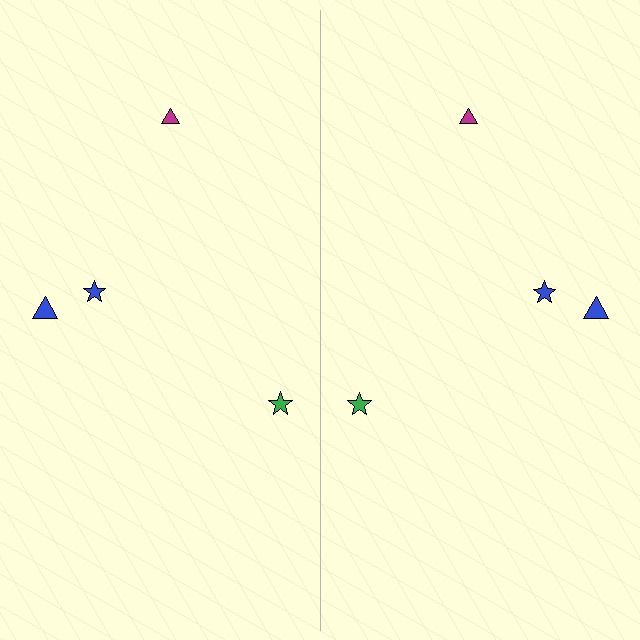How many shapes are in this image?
There are 8 shapes in this image.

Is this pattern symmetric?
Yes, this pattern has bilateral (reflection) symmetry.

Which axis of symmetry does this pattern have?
The pattern has a vertical axis of symmetry running through the center of the image.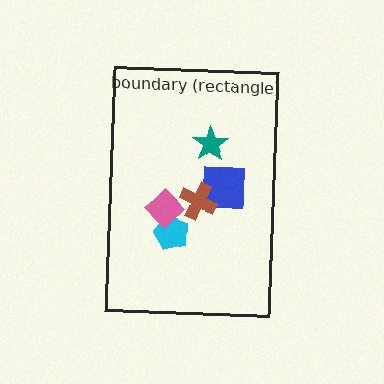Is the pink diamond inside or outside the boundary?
Inside.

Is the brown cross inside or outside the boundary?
Inside.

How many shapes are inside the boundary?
5 inside, 0 outside.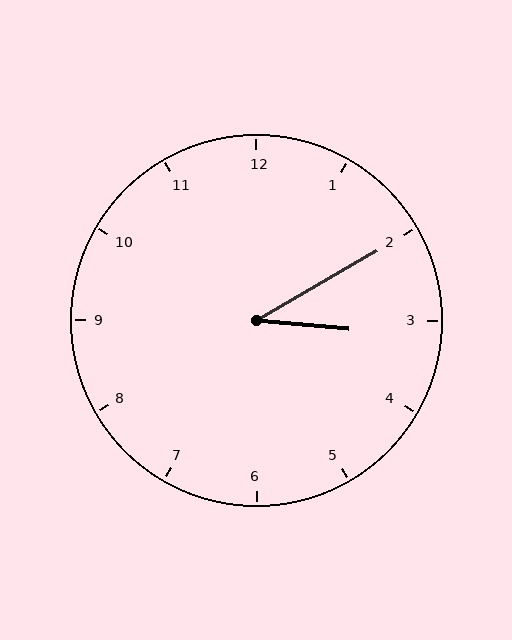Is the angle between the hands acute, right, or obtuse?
It is acute.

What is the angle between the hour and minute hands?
Approximately 35 degrees.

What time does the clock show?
3:10.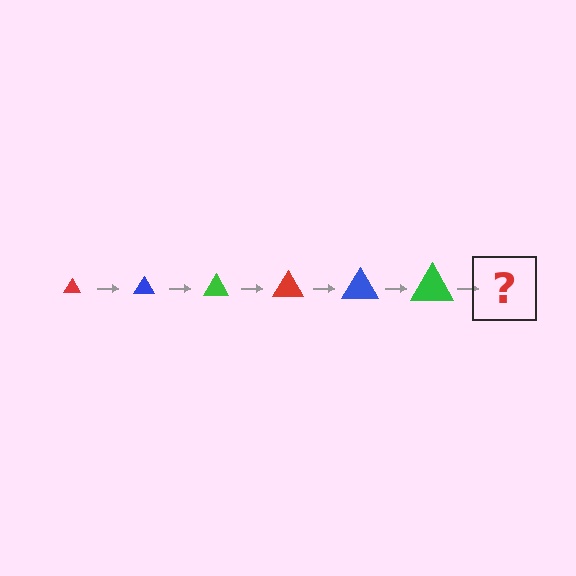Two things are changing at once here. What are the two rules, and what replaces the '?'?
The two rules are that the triangle grows larger each step and the color cycles through red, blue, and green. The '?' should be a red triangle, larger than the previous one.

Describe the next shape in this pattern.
It should be a red triangle, larger than the previous one.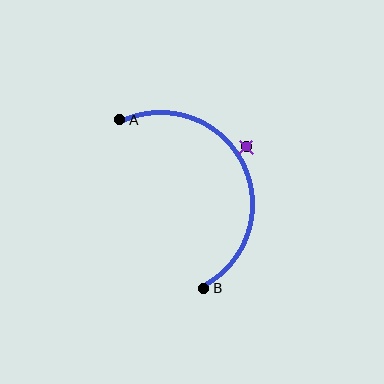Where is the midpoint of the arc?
The arc midpoint is the point on the curve farthest from the straight line joining A and B. It sits to the right of that line.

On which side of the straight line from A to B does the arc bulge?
The arc bulges to the right of the straight line connecting A and B.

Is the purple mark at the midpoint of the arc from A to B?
No — the purple mark does not lie on the arc at all. It sits slightly outside the curve.